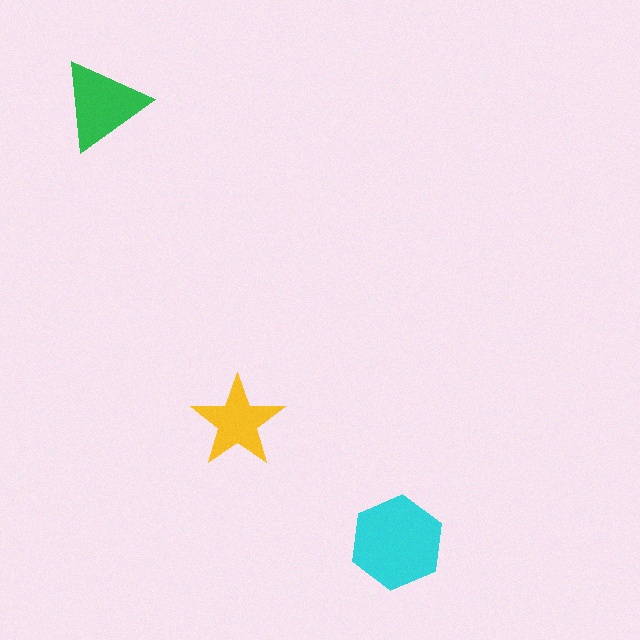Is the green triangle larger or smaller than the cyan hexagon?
Smaller.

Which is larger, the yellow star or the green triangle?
The green triangle.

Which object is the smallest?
The yellow star.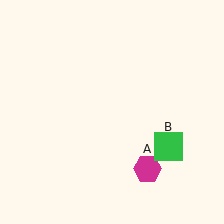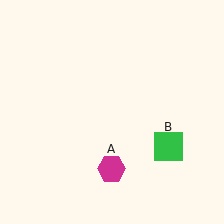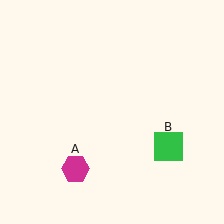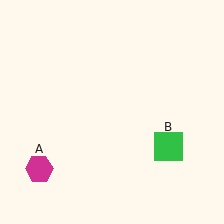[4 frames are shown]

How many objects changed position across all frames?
1 object changed position: magenta hexagon (object A).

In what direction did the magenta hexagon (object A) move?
The magenta hexagon (object A) moved left.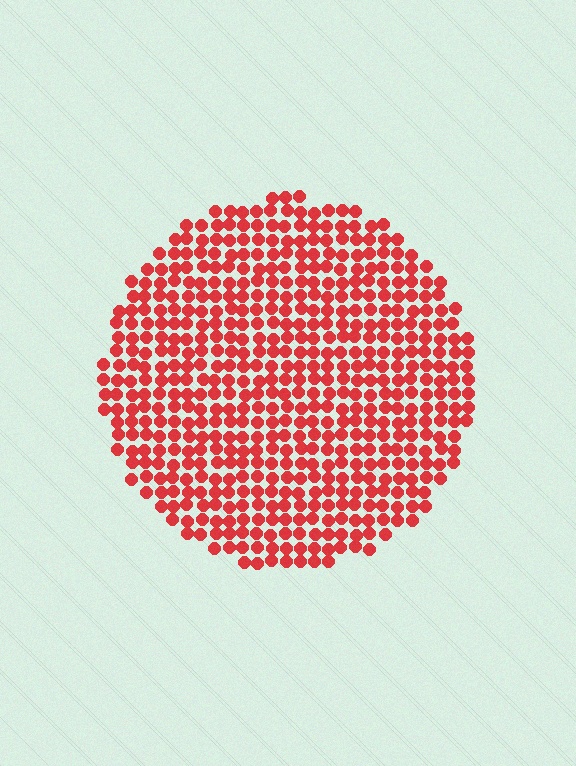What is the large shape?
The large shape is a circle.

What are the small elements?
The small elements are circles.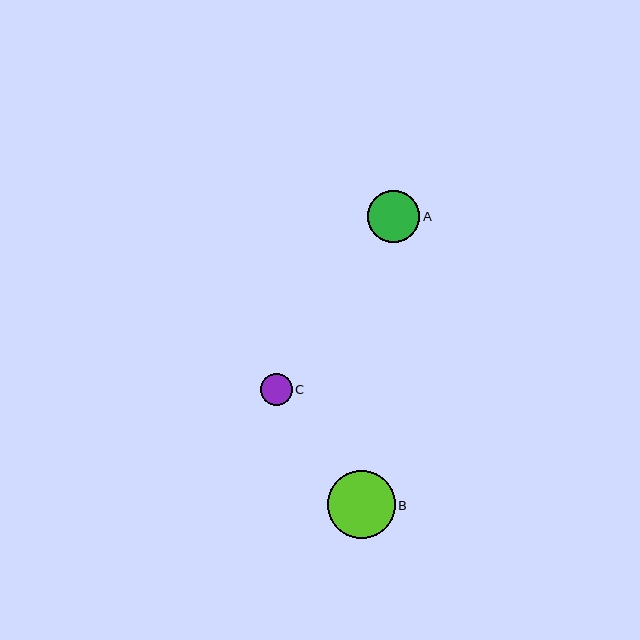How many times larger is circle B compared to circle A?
Circle B is approximately 1.3 times the size of circle A.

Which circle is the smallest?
Circle C is the smallest with a size of approximately 32 pixels.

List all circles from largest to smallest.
From largest to smallest: B, A, C.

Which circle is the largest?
Circle B is the largest with a size of approximately 68 pixels.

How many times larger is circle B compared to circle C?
Circle B is approximately 2.1 times the size of circle C.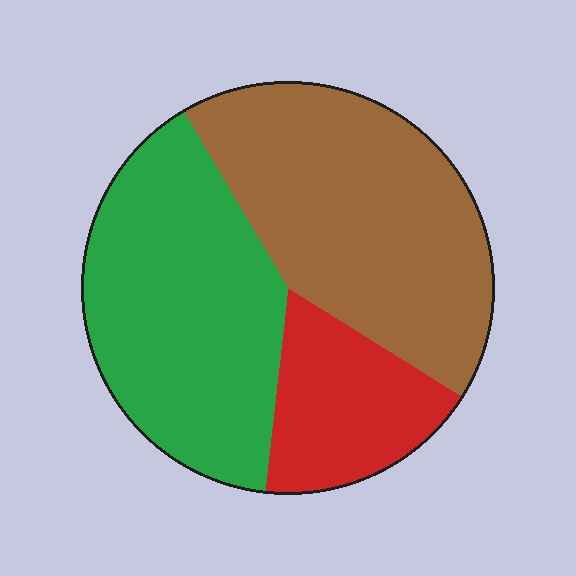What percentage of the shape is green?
Green covers around 40% of the shape.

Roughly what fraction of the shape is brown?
Brown covers around 40% of the shape.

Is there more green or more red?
Green.